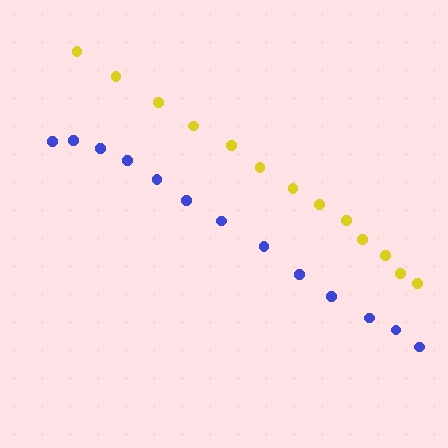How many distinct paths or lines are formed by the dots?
There are 2 distinct paths.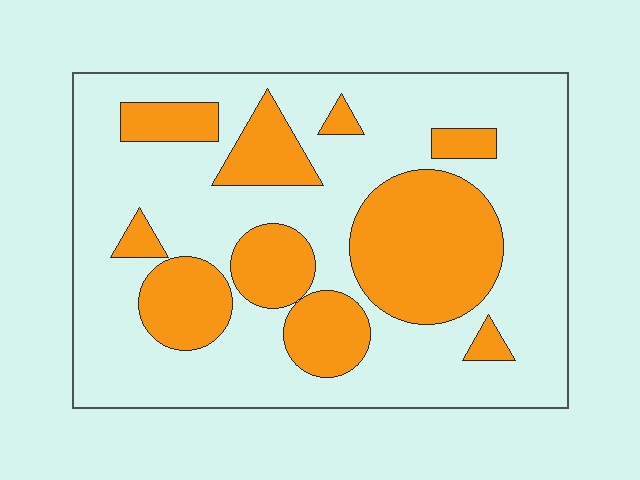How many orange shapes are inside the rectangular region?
10.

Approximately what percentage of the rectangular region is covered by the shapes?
Approximately 30%.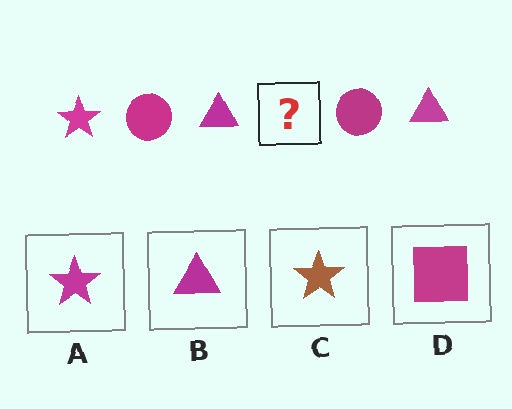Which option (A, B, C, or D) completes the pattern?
A.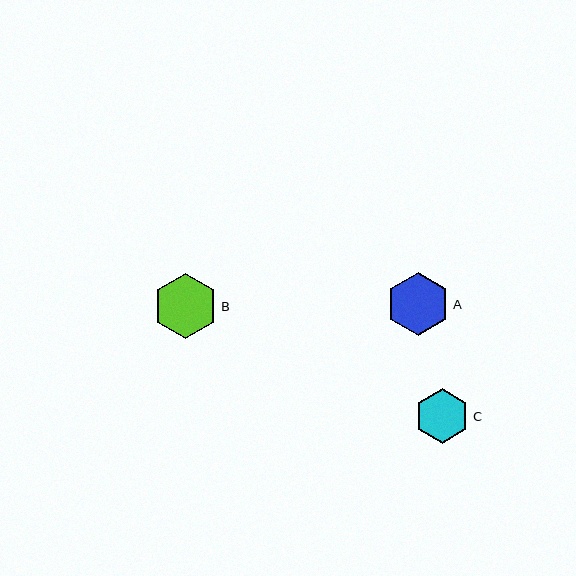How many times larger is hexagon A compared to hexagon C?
Hexagon A is approximately 1.2 times the size of hexagon C.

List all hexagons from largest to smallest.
From largest to smallest: B, A, C.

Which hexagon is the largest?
Hexagon B is the largest with a size of approximately 65 pixels.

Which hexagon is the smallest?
Hexagon C is the smallest with a size of approximately 54 pixels.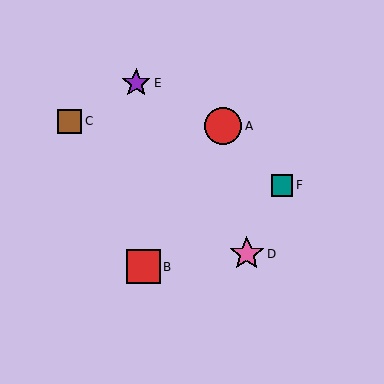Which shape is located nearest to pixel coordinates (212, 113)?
The red circle (labeled A) at (223, 126) is nearest to that location.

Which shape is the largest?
The red circle (labeled A) is the largest.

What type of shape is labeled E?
Shape E is a purple star.